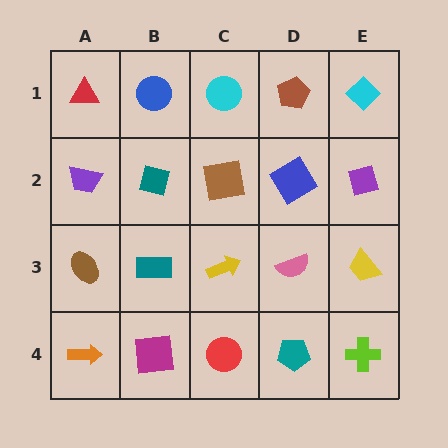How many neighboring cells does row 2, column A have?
3.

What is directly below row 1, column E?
A purple diamond.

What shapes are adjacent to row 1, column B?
A teal square (row 2, column B), a red triangle (row 1, column A), a cyan circle (row 1, column C).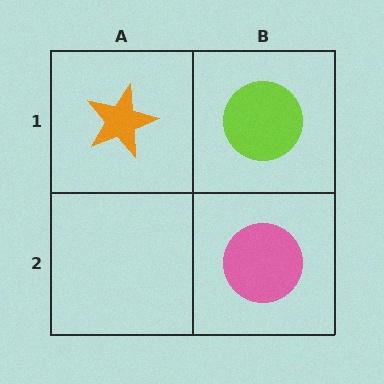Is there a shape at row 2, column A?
No, that cell is empty.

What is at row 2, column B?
A pink circle.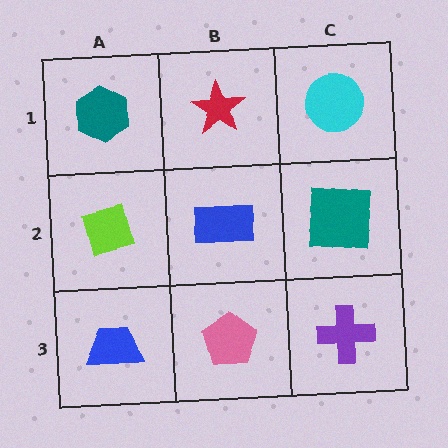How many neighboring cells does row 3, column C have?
2.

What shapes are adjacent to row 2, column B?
A red star (row 1, column B), a pink pentagon (row 3, column B), a lime diamond (row 2, column A), a teal square (row 2, column C).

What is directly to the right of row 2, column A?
A blue rectangle.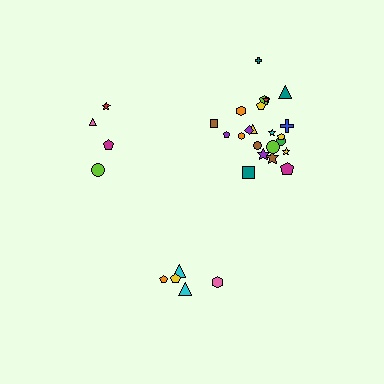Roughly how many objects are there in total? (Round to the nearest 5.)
Roughly 30 objects in total.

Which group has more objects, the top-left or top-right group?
The top-right group.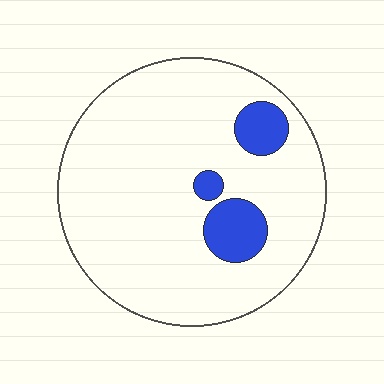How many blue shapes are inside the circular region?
3.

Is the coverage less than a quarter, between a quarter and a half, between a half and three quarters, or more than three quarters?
Less than a quarter.